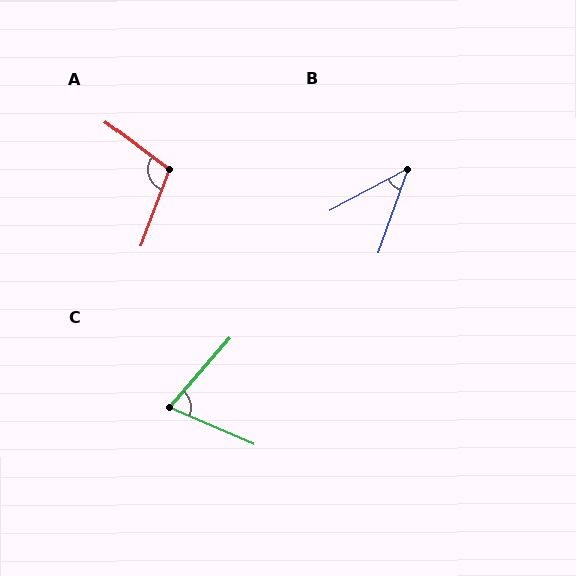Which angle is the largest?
A, at approximately 107 degrees.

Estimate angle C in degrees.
Approximately 72 degrees.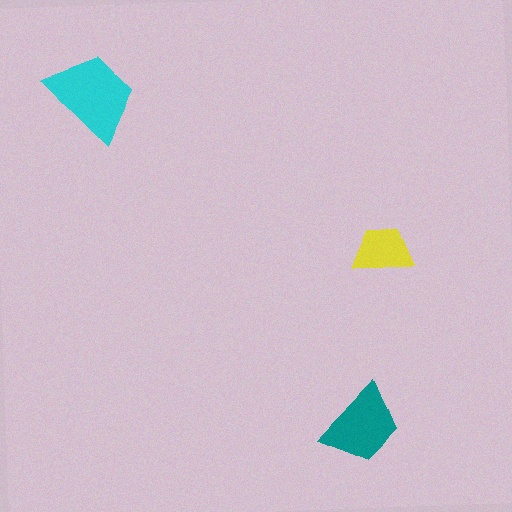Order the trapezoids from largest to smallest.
the cyan one, the teal one, the yellow one.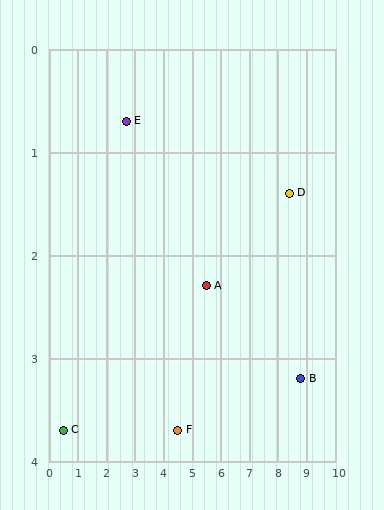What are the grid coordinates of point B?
Point B is at approximately (8.8, 3.2).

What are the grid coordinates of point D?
Point D is at approximately (8.4, 1.4).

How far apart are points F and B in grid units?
Points F and B are about 4.3 grid units apart.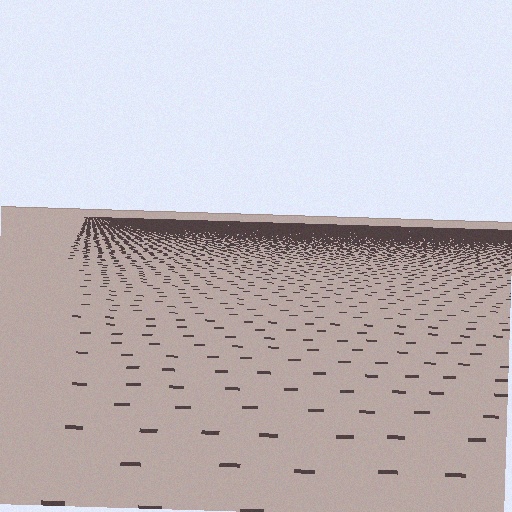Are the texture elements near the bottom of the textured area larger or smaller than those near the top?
Larger. Near the bottom, elements are closer to the viewer and appear at a bigger on-screen size.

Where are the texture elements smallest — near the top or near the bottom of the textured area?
Near the top.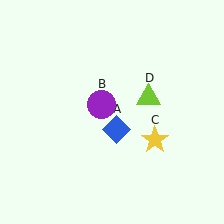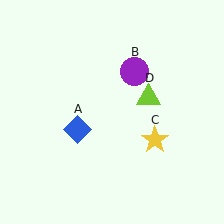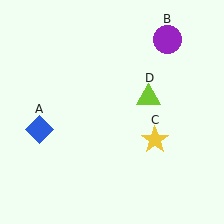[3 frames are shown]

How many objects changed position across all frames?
2 objects changed position: blue diamond (object A), purple circle (object B).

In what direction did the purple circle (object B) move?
The purple circle (object B) moved up and to the right.